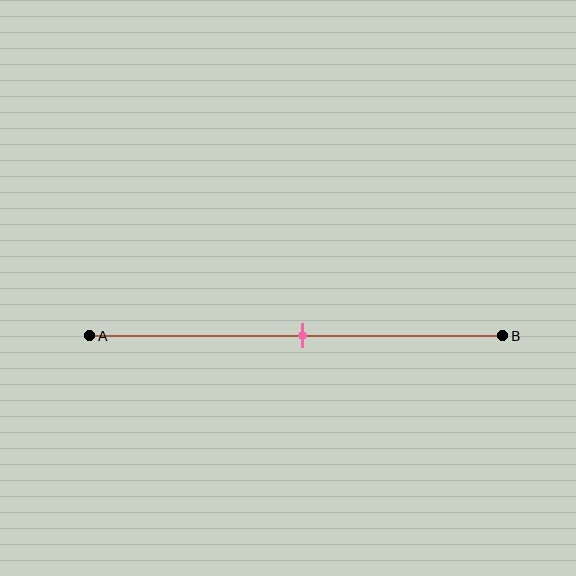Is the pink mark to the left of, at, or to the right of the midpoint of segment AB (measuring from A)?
The pink mark is approximately at the midpoint of segment AB.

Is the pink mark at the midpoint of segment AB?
Yes, the mark is approximately at the midpoint.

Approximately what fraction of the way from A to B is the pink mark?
The pink mark is approximately 50% of the way from A to B.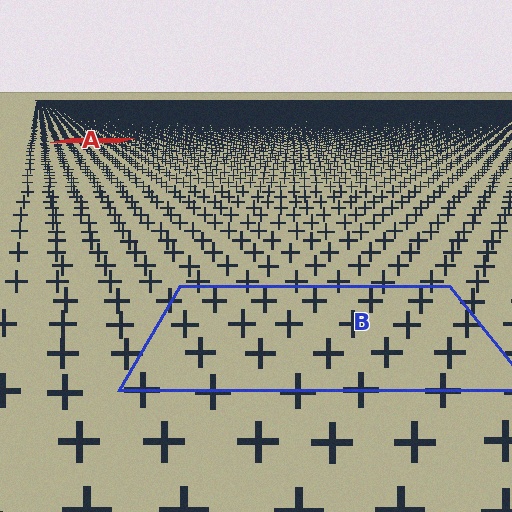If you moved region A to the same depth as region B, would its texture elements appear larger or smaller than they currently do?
They would appear larger. At a closer depth, the same texture elements are projected at a bigger on-screen size.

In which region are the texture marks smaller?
The texture marks are smaller in region A, because it is farther away.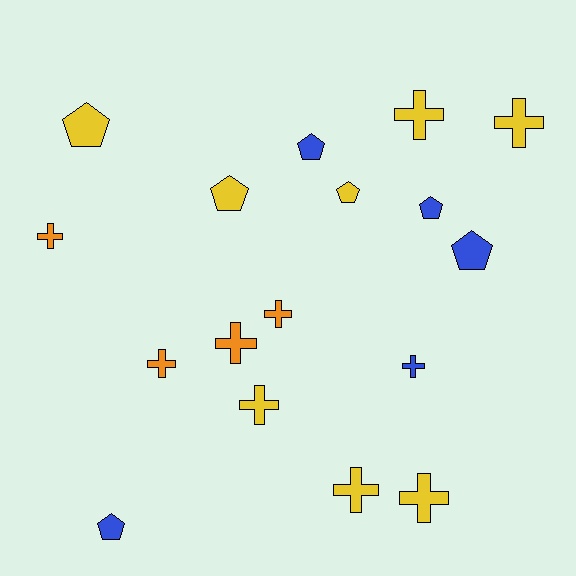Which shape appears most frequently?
Cross, with 10 objects.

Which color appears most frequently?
Yellow, with 8 objects.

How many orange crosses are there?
There are 4 orange crosses.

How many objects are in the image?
There are 17 objects.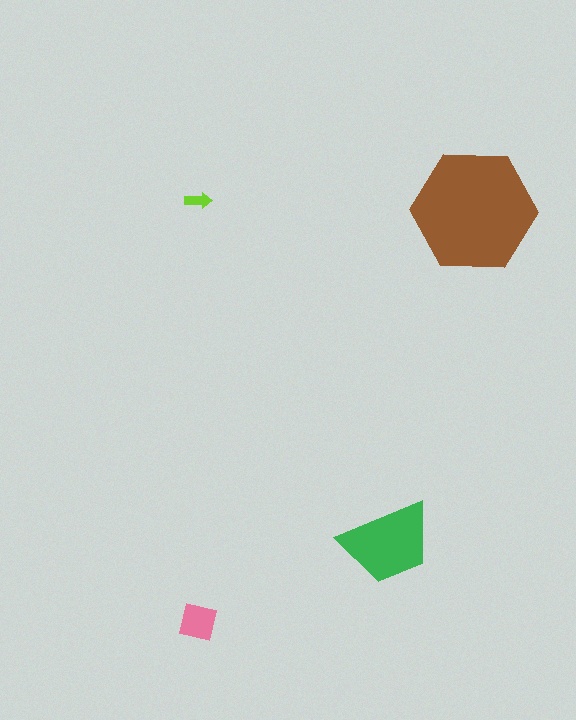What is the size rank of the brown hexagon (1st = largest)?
1st.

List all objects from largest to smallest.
The brown hexagon, the green trapezoid, the pink square, the lime arrow.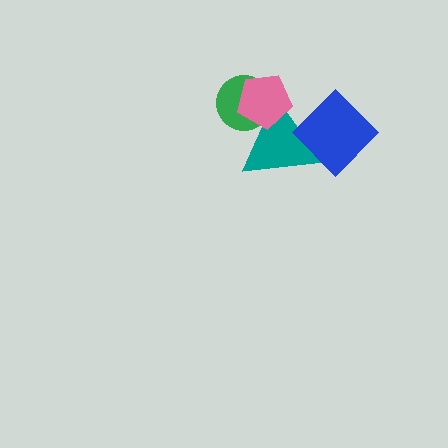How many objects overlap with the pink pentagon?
2 objects overlap with the pink pentagon.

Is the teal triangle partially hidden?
Yes, it is partially covered by another shape.